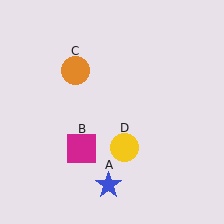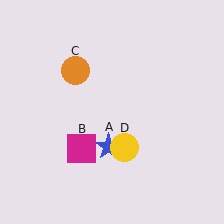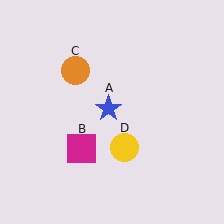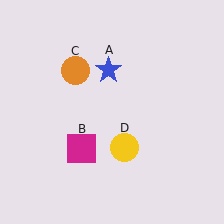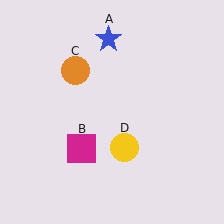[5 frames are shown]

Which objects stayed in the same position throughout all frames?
Magenta square (object B) and orange circle (object C) and yellow circle (object D) remained stationary.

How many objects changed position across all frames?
1 object changed position: blue star (object A).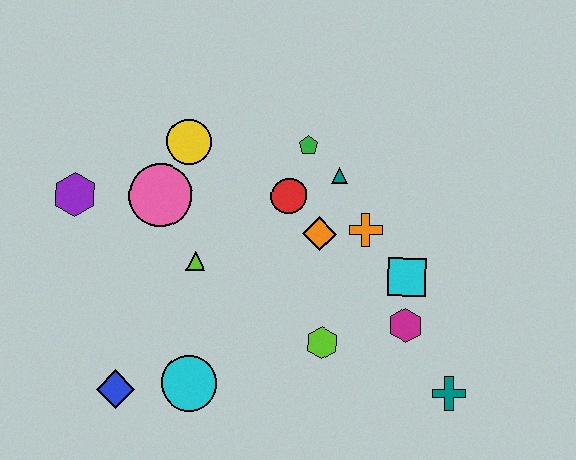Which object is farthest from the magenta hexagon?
The purple hexagon is farthest from the magenta hexagon.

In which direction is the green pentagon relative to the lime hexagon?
The green pentagon is above the lime hexagon.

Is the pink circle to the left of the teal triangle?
Yes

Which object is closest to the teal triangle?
The green pentagon is closest to the teal triangle.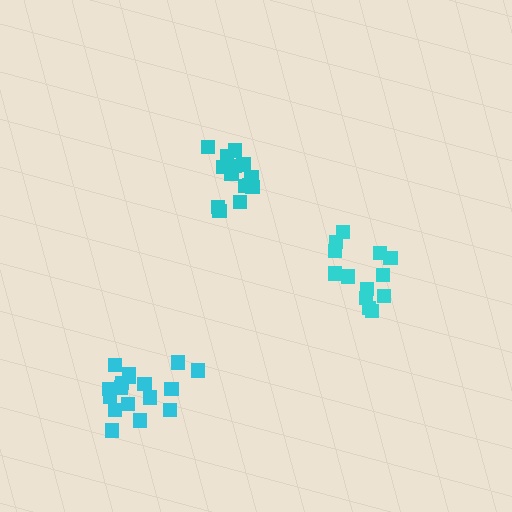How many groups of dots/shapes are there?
There are 3 groups.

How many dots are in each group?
Group 1: 13 dots, Group 2: 18 dots, Group 3: 14 dots (45 total).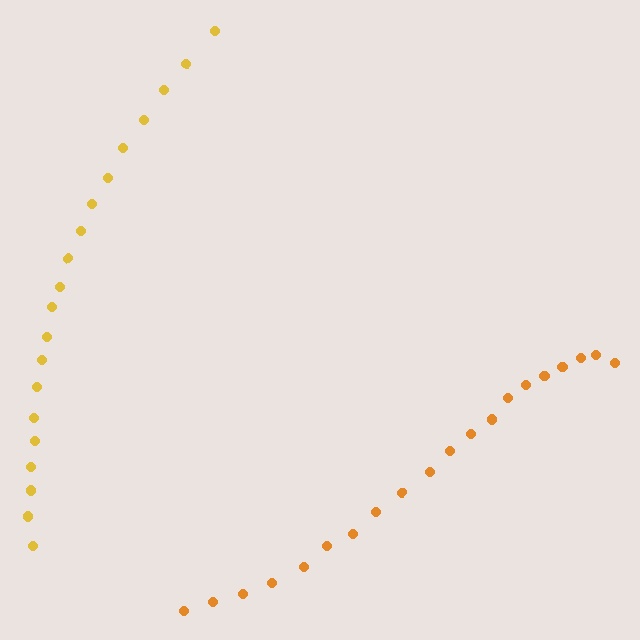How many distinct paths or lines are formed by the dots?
There are 2 distinct paths.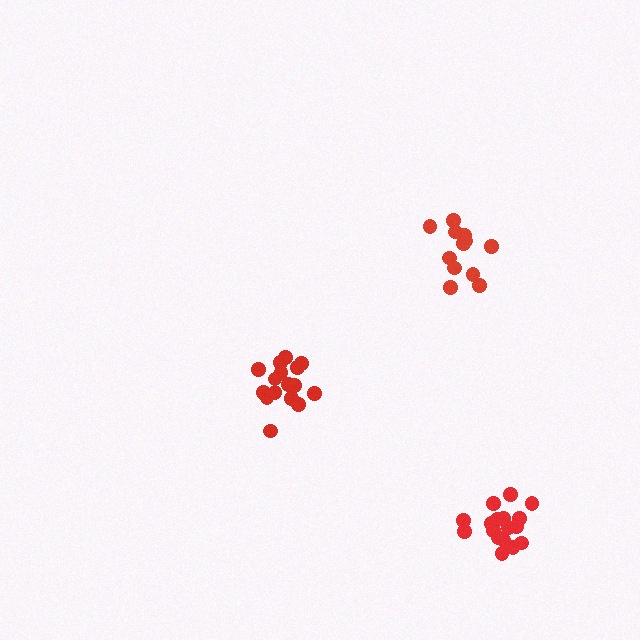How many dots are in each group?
Group 1: 16 dots, Group 2: 12 dots, Group 3: 17 dots (45 total).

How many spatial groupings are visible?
There are 3 spatial groupings.